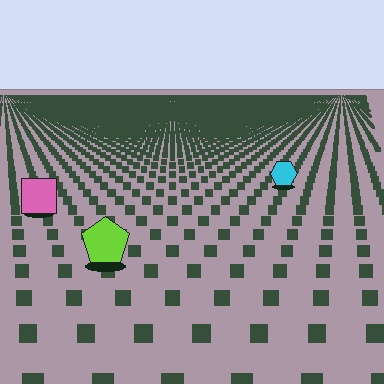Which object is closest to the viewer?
The lime pentagon is closest. The texture marks near it are larger and more spread out.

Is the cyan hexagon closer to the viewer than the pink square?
No. The pink square is closer — you can tell from the texture gradient: the ground texture is coarser near it.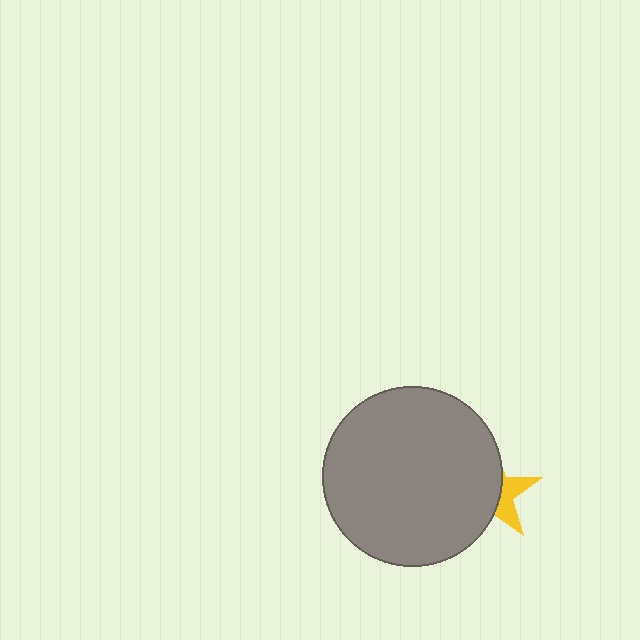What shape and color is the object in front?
The object in front is a gray circle.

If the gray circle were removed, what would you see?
You would see the complete yellow star.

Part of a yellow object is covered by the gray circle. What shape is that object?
It is a star.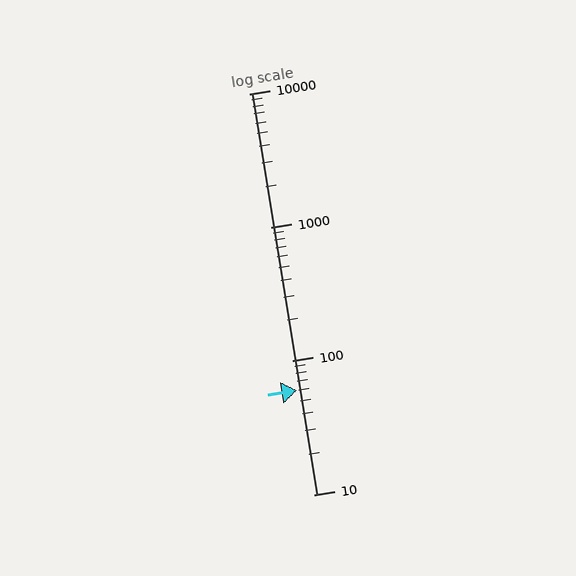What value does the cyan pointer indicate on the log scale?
The pointer indicates approximately 60.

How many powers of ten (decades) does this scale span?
The scale spans 3 decades, from 10 to 10000.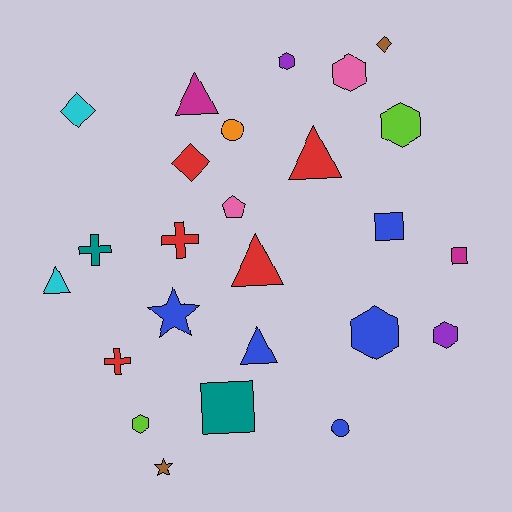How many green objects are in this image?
There are no green objects.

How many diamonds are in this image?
There are 3 diamonds.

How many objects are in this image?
There are 25 objects.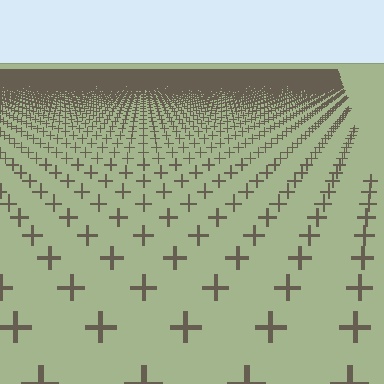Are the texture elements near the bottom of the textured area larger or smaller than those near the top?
Larger. Near the bottom, elements are closer to the viewer and appear at a bigger on-screen size.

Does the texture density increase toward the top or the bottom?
Density increases toward the top.